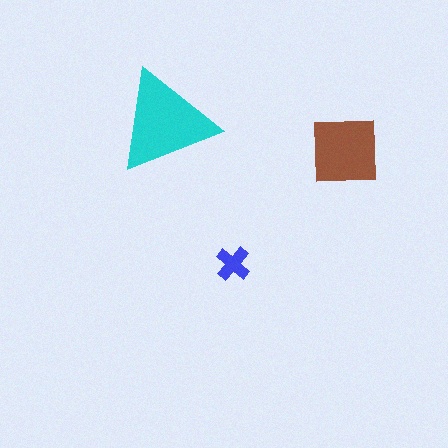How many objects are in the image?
There are 3 objects in the image.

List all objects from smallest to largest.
The blue cross, the brown square, the cyan triangle.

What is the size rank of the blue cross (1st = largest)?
3rd.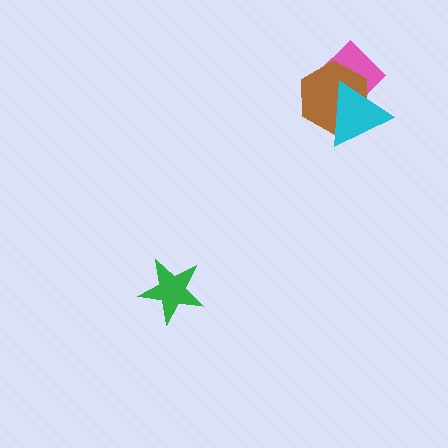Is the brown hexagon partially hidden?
Yes, it is partially covered by another shape.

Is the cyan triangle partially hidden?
No, no other shape covers it.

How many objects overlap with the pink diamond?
2 objects overlap with the pink diamond.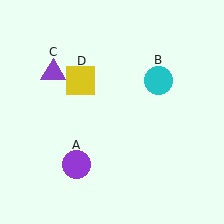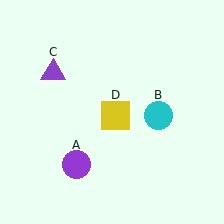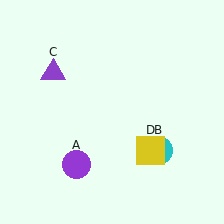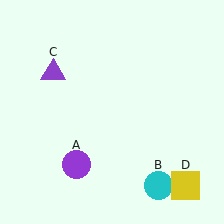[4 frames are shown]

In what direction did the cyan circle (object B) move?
The cyan circle (object B) moved down.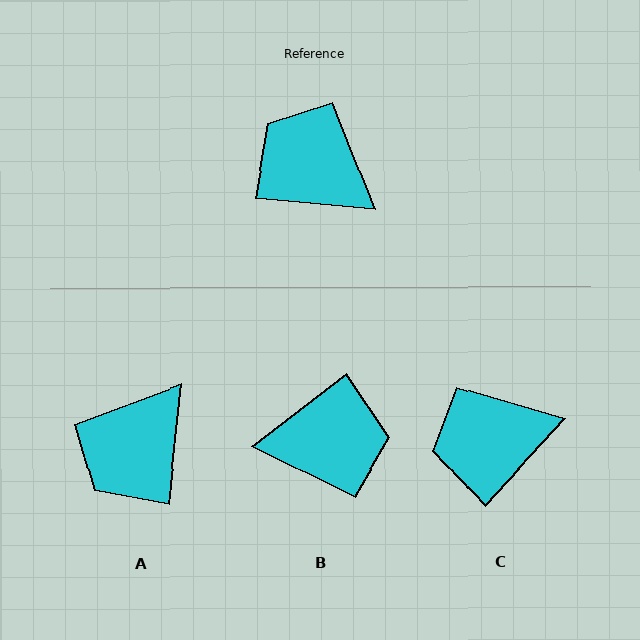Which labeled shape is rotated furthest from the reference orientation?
B, about 138 degrees away.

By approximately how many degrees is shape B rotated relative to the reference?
Approximately 138 degrees clockwise.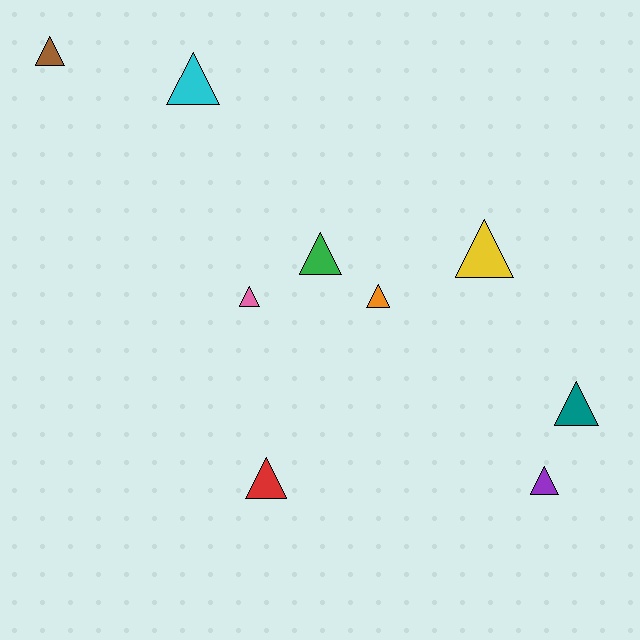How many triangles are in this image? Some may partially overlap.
There are 9 triangles.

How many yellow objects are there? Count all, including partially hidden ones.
There is 1 yellow object.